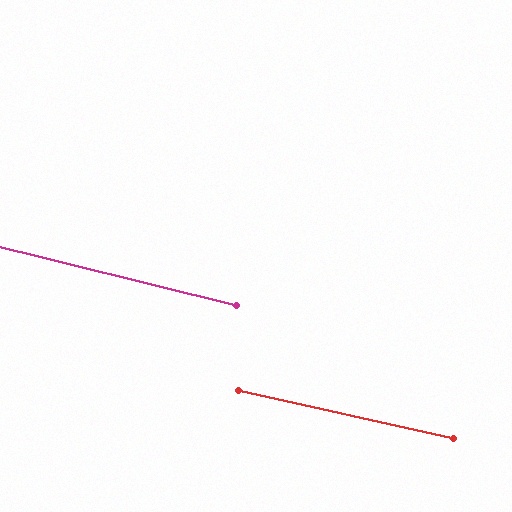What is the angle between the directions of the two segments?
Approximately 1 degree.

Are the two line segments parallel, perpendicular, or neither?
Parallel — their directions differ by only 1.2°.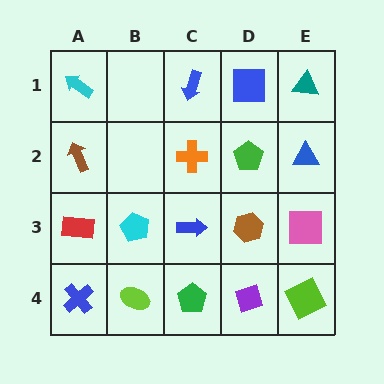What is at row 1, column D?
A blue square.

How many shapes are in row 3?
5 shapes.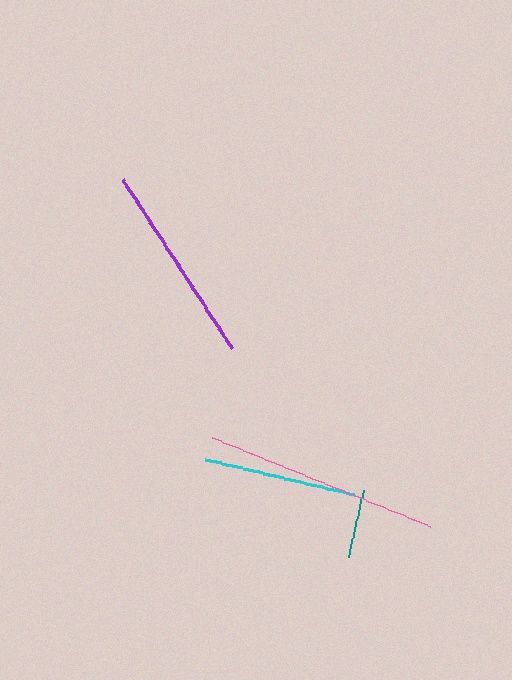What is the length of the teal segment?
The teal segment is approximately 68 pixels long.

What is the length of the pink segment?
The pink segment is approximately 234 pixels long.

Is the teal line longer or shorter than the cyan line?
The cyan line is longer than the teal line.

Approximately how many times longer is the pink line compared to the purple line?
The pink line is approximately 1.2 times the length of the purple line.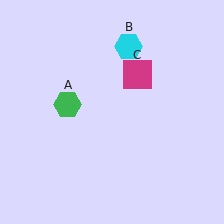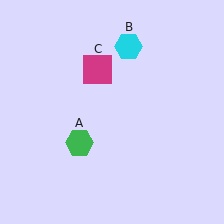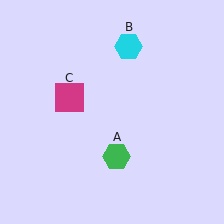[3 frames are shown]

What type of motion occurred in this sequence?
The green hexagon (object A), magenta square (object C) rotated counterclockwise around the center of the scene.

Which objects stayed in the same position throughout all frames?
Cyan hexagon (object B) remained stationary.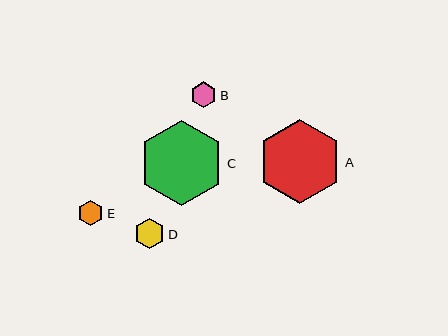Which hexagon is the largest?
Hexagon C is the largest with a size of approximately 85 pixels.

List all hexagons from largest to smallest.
From largest to smallest: C, A, D, B, E.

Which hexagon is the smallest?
Hexagon E is the smallest with a size of approximately 25 pixels.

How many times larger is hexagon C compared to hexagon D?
Hexagon C is approximately 2.8 times the size of hexagon D.